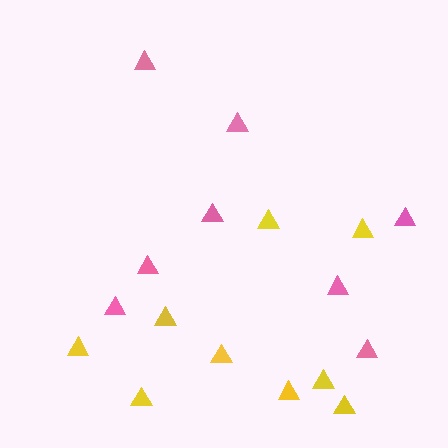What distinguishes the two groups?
There are 2 groups: one group of yellow triangles (9) and one group of pink triangles (8).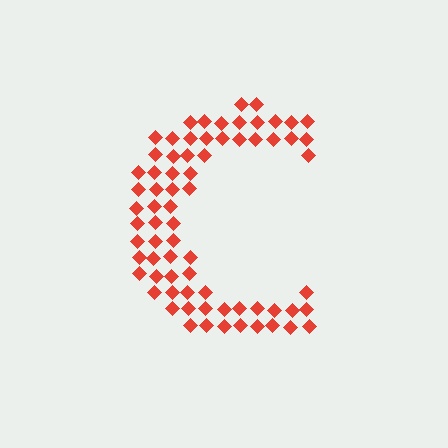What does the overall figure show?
The overall figure shows the letter C.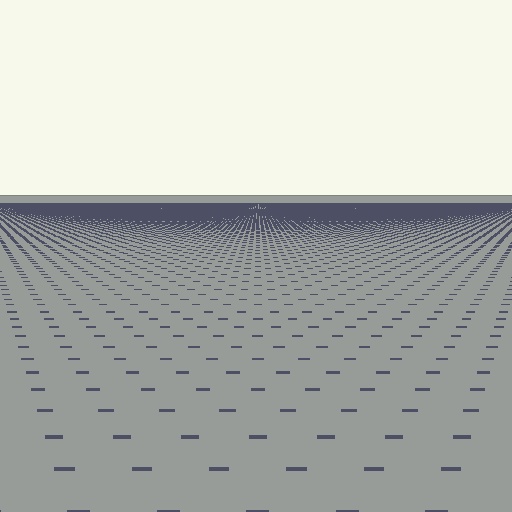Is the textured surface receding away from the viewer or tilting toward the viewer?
The surface is receding away from the viewer. Texture elements get smaller and denser toward the top.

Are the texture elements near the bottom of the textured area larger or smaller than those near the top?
Larger. Near the bottom, elements are closer to the viewer and appear at a bigger on-screen size.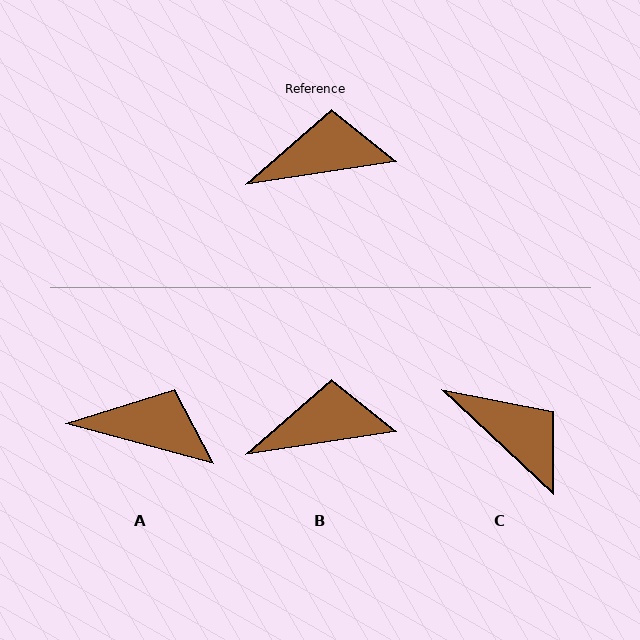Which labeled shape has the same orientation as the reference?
B.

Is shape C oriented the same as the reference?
No, it is off by about 52 degrees.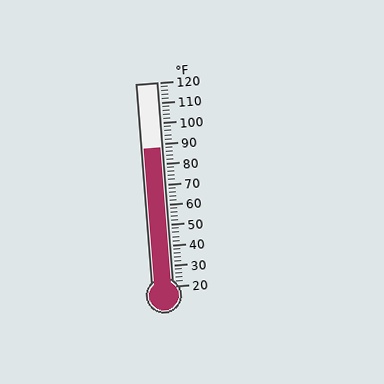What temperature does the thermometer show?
The thermometer shows approximately 88°F.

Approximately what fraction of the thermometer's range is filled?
The thermometer is filled to approximately 70% of its range.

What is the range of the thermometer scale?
The thermometer scale ranges from 20°F to 120°F.